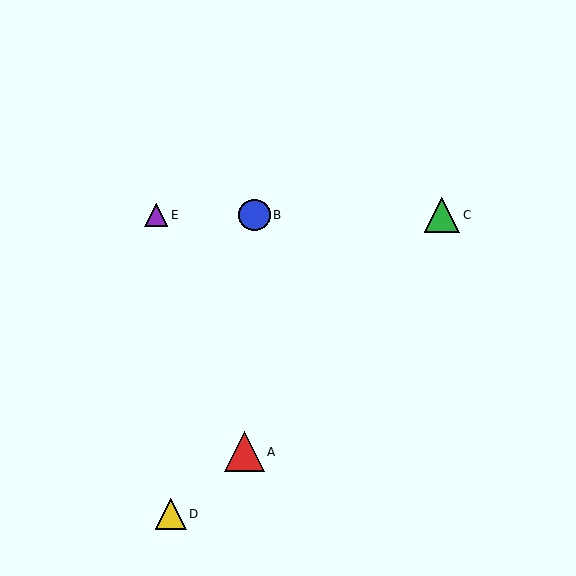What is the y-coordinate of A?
Object A is at y≈452.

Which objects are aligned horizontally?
Objects B, C, E are aligned horizontally.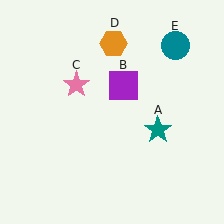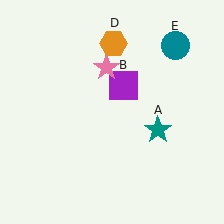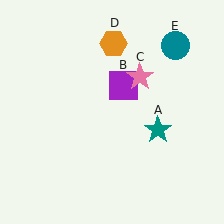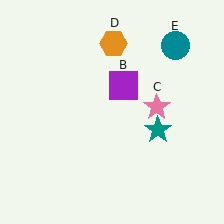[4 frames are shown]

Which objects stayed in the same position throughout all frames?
Teal star (object A) and purple square (object B) and orange hexagon (object D) and teal circle (object E) remained stationary.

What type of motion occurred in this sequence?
The pink star (object C) rotated clockwise around the center of the scene.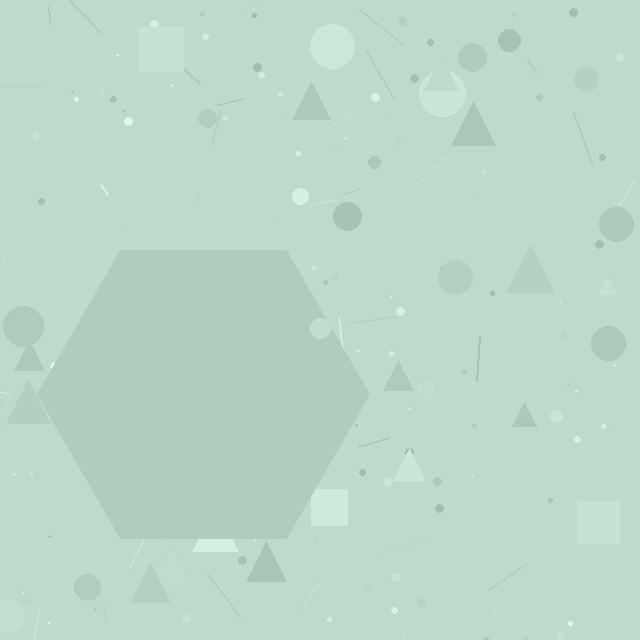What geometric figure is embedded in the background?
A hexagon is embedded in the background.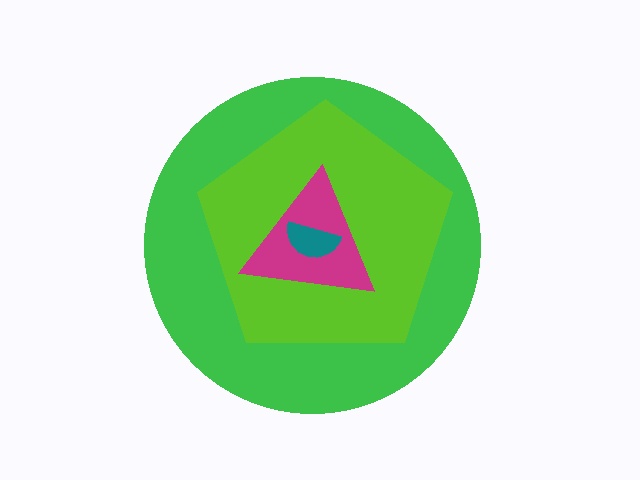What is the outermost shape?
The green circle.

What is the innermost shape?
The teal semicircle.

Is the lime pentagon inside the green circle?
Yes.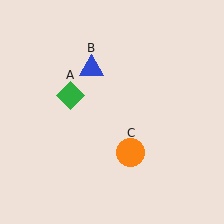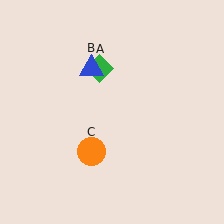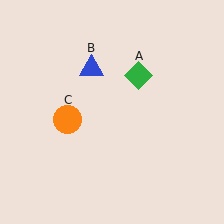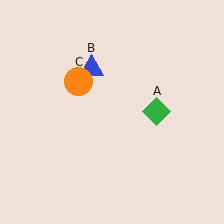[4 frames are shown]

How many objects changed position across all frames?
2 objects changed position: green diamond (object A), orange circle (object C).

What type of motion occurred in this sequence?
The green diamond (object A), orange circle (object C) rotated clockwise around the center of the scene.